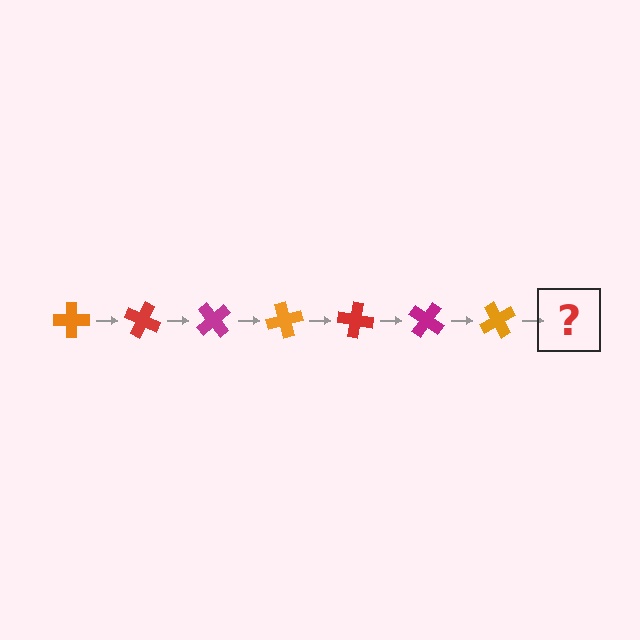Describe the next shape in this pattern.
It should be a red cross, rotated 175 degrees from the start.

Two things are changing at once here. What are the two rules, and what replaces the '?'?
The two rules are that it rotates 25 degrees each step and the color cycles through orange, red, and magenta. The '?' should be a red cross, rotated 175 degrees from the start.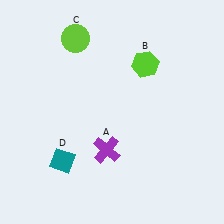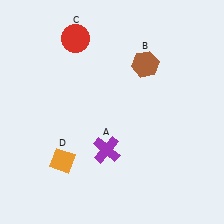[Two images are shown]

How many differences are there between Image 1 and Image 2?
There are 3 differences between the two images.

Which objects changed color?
B changed from lime to brown. C changed from lime to red. D changed from teal to orange.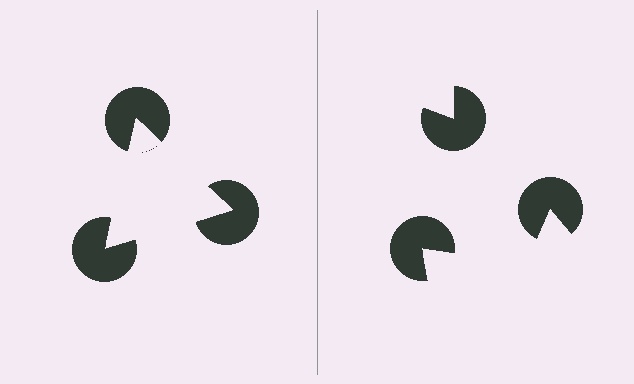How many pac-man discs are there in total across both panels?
6 — 3 on each side.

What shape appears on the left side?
An illusory triangle.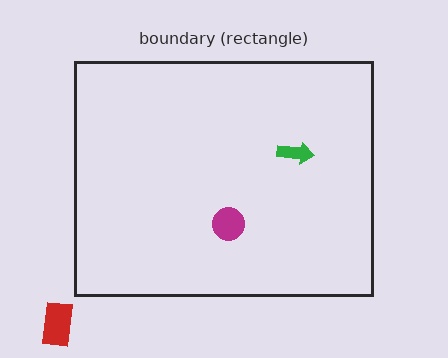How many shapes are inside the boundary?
2 inside, 1 outside.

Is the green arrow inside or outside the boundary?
Inside.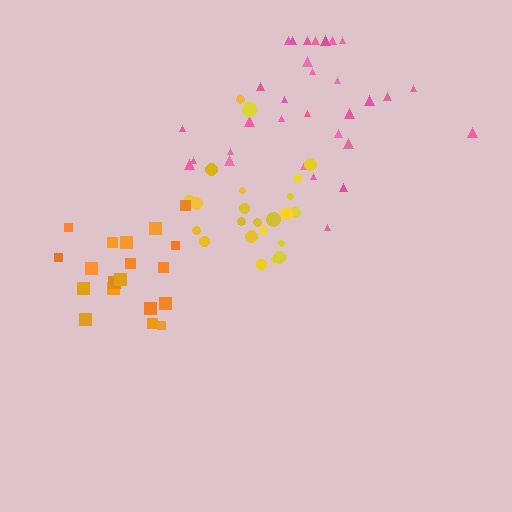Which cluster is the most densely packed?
Yellow.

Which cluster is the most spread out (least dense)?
Pink.